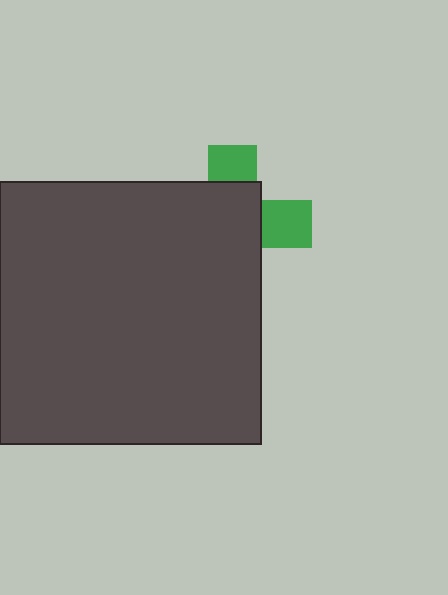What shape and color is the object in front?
The object in front is a dark gray square.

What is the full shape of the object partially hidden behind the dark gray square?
The partially hidden object is a green cross.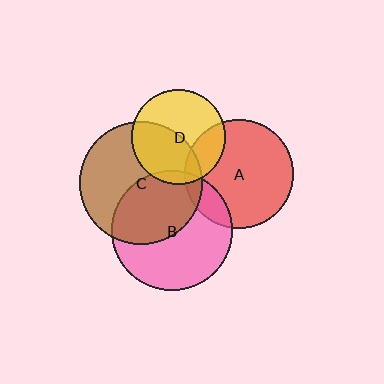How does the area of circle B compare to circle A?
Approximately 1.2 times.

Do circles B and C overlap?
Yes.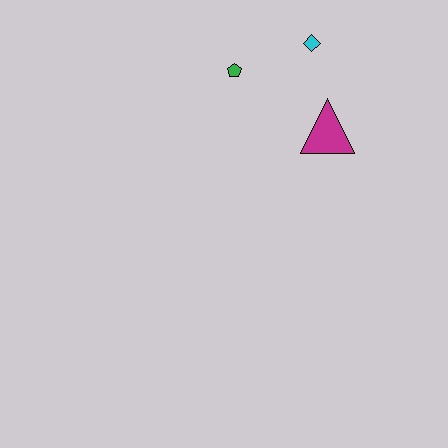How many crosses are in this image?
There are no crosses.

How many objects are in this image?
There are 3 objects.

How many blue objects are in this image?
There are no blue objects.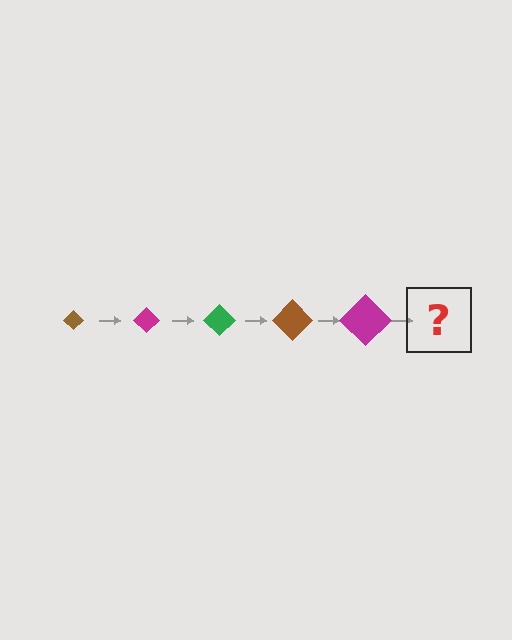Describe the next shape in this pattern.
It should be a green diamond, larger than the previous one.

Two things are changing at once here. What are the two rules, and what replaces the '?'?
The two rules are that the diamond grows larger each step and the color cycles through brown, magenta, and green. The '?' should be a green diamond, larger than the previous one.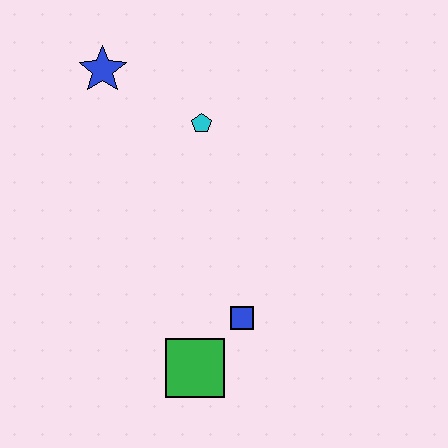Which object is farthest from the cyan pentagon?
The green square is farthest from the cyan pentagon.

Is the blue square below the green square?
No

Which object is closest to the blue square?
The green square is closest to the blue square.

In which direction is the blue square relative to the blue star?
The blue square is below the blue star.